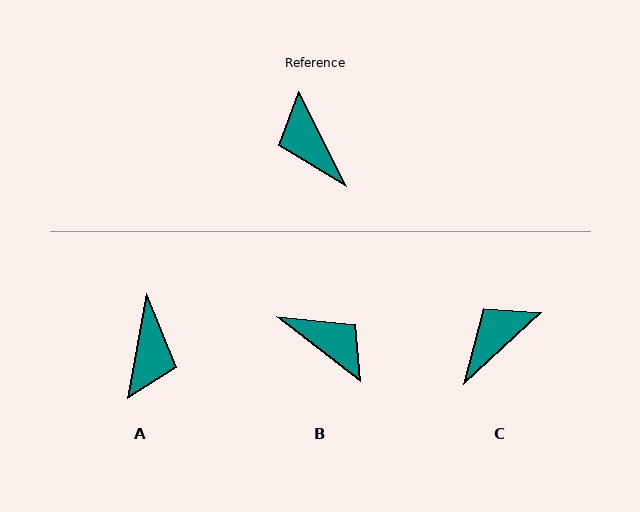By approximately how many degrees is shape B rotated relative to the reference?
Approximately 155 degrees clockwise.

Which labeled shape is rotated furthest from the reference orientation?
B, about 155 degrees away.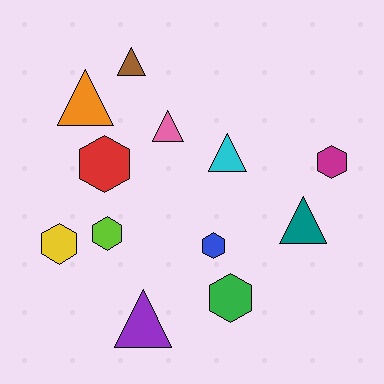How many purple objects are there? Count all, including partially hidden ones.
There is 1 purple object.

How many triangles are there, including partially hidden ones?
There are 6 triangles.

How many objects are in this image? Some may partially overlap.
There are 12 objects.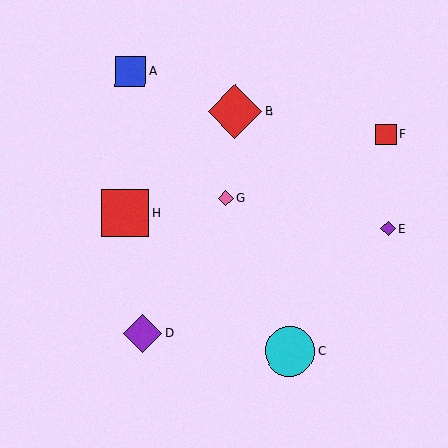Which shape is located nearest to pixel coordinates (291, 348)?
The cyan circle (labeled C) at (290, 351) is nearest to that location.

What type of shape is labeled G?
Shape G is a pink diamond.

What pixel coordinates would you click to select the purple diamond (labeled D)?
Click at (143, 333) to select the purple diamond D.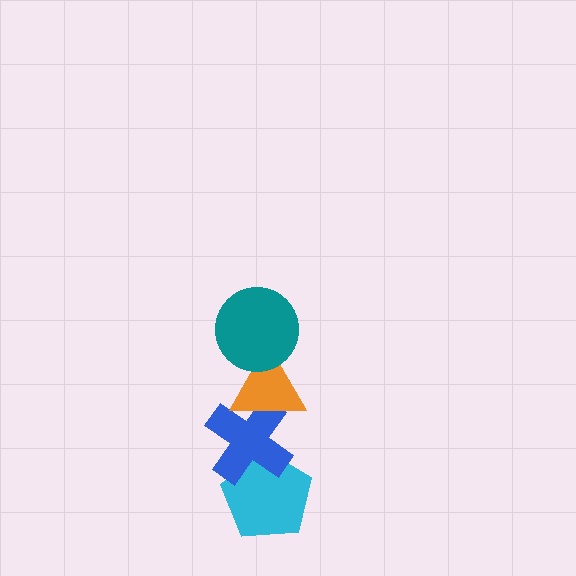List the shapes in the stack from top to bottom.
From top to bottom: the teal circle, the orange triangle, the blue cross, the cyan pentagon.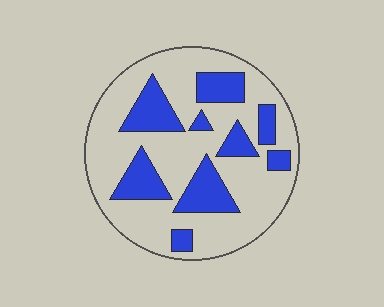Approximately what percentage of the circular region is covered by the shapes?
Approximately 30%.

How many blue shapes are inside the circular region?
9.